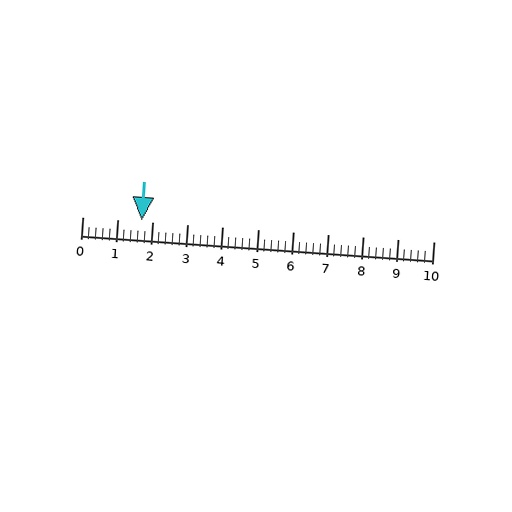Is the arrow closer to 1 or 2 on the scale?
The arrow is closer to 2.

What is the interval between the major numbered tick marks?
The major tick marks are spaced 1 units apart.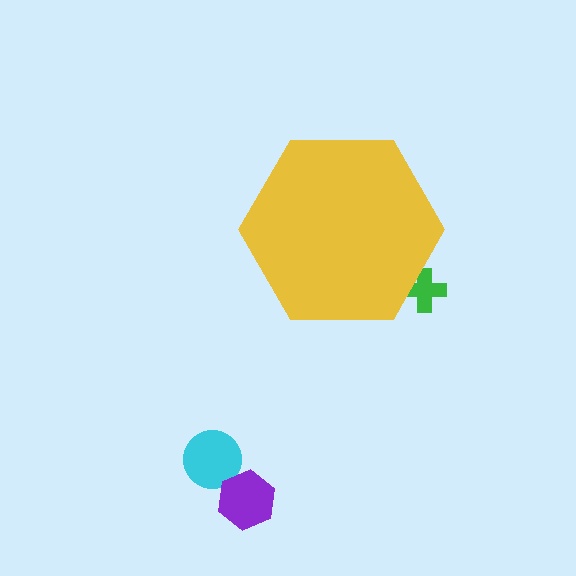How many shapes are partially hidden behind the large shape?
1 shape is partially hidden.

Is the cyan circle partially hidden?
No, the cyan circle is fully visible.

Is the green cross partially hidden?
Yes, the green cross is partially hidden behind the yellow hexagon.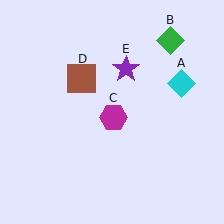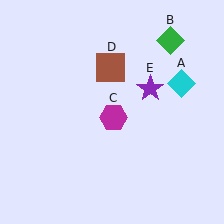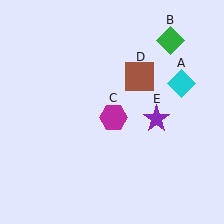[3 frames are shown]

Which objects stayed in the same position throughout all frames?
Cyan diamond (object A) and green diamond (object B) and magenta hexagon (object C) remained stationary.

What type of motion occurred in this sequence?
The brown square (object D), purple star (object E) rotated clockwise around the center of the scene.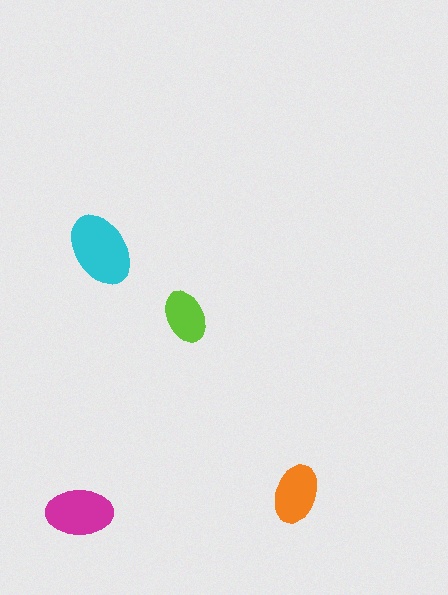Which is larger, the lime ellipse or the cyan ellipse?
The cyan one.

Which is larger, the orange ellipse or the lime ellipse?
The orange one.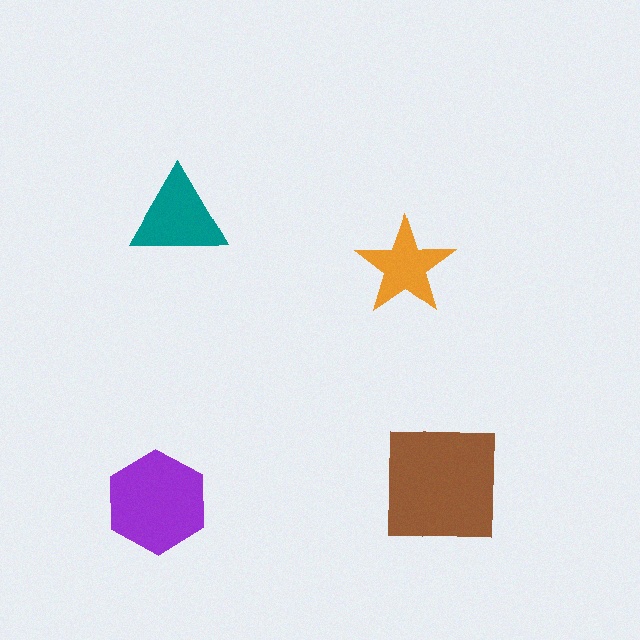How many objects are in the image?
There are 4 objects in the image.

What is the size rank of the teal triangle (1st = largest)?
3rd.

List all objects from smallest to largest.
The orange star, the teal triangle, the purple hexagon, the brown square.